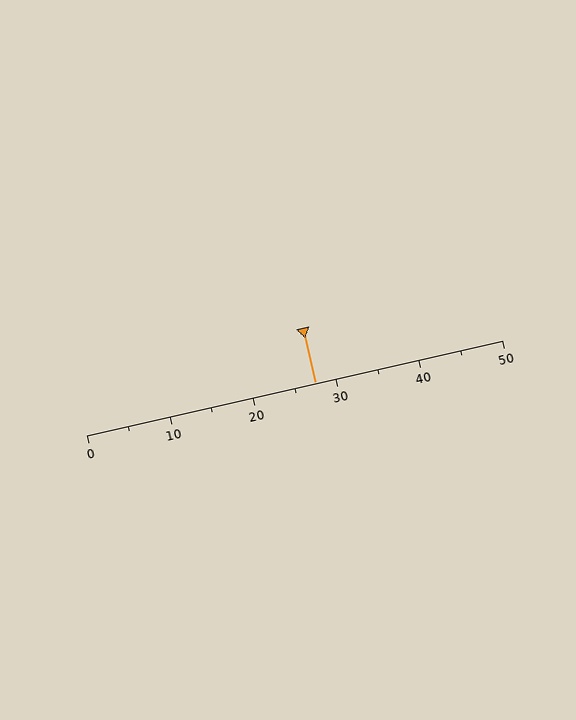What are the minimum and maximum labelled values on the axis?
The axis runs from 0 to 50.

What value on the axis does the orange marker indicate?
The marker indicates approximately 27.5.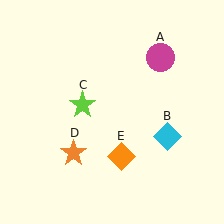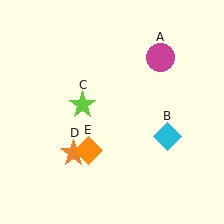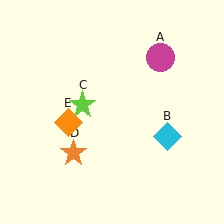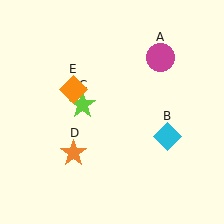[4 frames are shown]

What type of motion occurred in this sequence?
The orange diamond (object E) rotated clockwise around the center of the scene.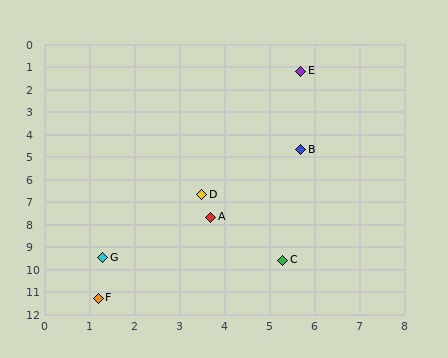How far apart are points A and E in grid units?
Points A and E are about 6.8 grid units apart.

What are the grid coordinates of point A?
Point A is at approximately (3.7, 7.7).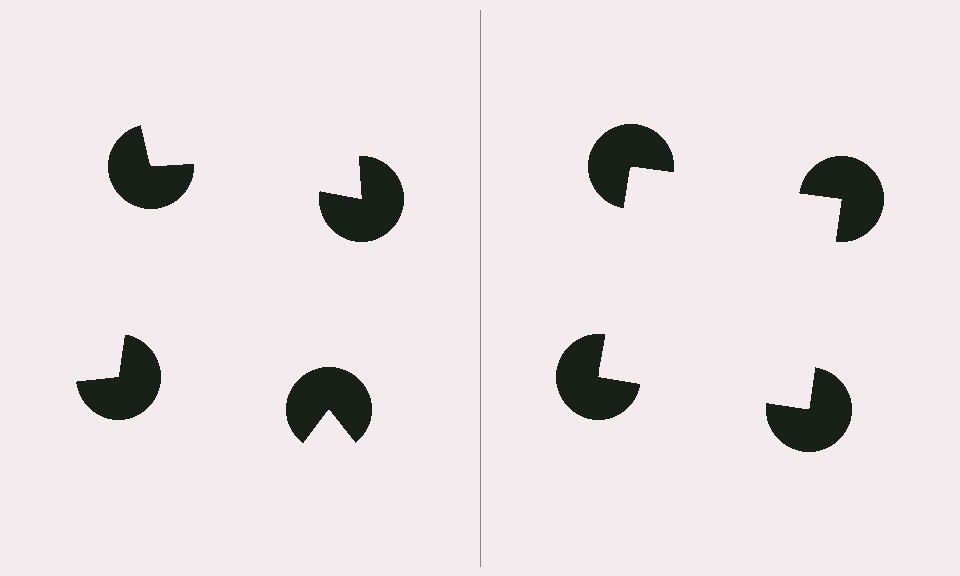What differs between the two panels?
The pac-man discs are positioned identically on both sides; only the wedge orientations differ. On the right they align to a square; on the left they are misaligned.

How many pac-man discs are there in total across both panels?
8 — 4 on each side.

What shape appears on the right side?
An illusory square.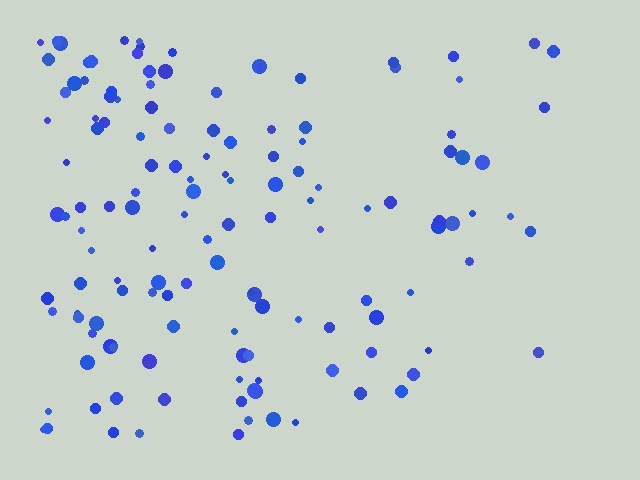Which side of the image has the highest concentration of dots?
The left.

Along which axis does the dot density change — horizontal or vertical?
Horizontal.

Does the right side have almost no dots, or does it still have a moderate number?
Still a moderate number, just noticeably fewer than the left.